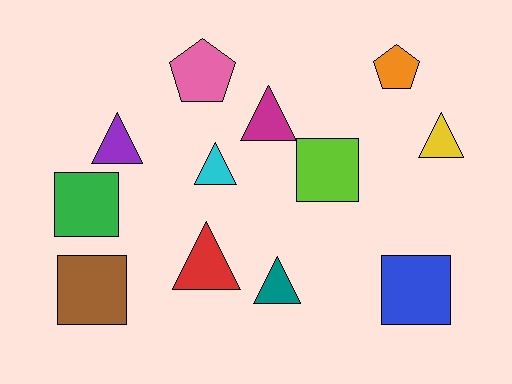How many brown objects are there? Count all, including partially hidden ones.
There is 1 brown object.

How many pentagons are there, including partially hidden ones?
There are 2 pentagons.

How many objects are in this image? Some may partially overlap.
There are 12 objects.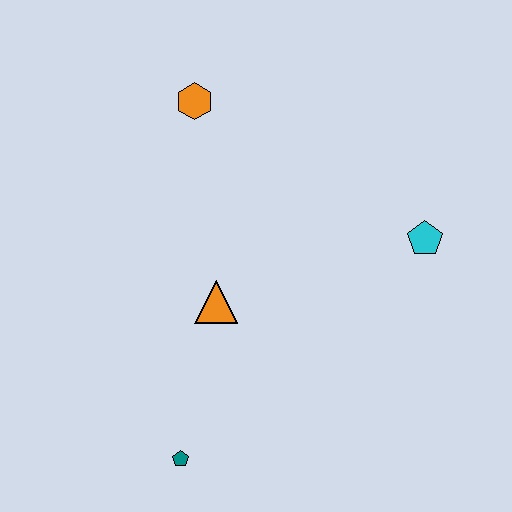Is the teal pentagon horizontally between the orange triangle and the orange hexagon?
No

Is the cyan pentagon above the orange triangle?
Yes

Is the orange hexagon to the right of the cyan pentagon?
No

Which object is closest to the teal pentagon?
The orange triangle is closest to the teal pentagon.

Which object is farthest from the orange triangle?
The cyan pentagon is farthest from the orange triangle.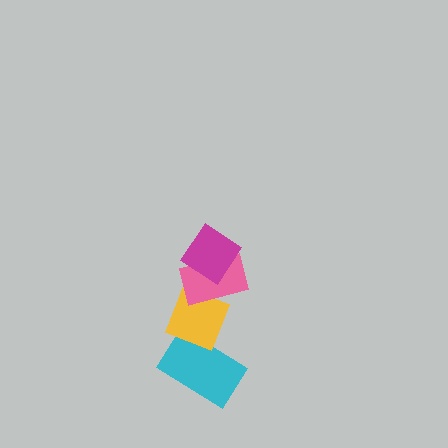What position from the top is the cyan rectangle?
The cyan rectangle is 4th from the top.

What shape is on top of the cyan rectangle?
The yellow diamond is on top of the cyan rectangle.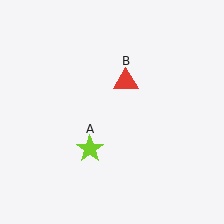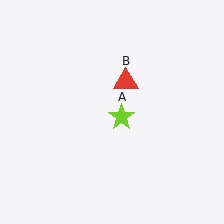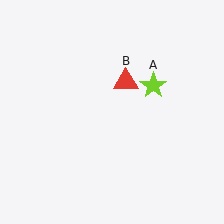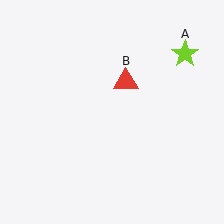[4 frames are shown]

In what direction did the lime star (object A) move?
The lime star (object A) moved up and to the right.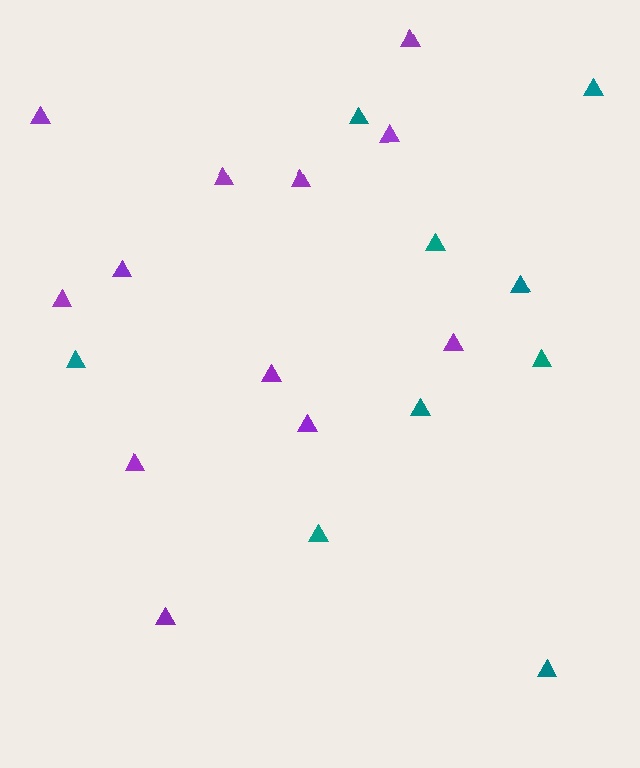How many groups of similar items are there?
There are 2 groups: one group of teal triangles (9) and one group of purple triangles (12).